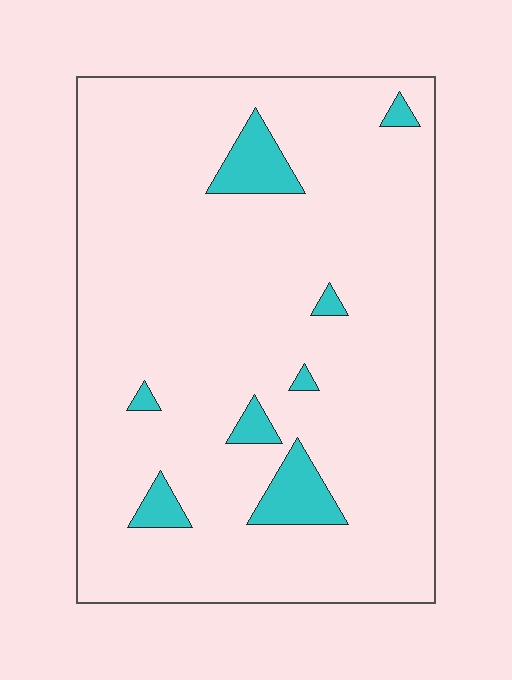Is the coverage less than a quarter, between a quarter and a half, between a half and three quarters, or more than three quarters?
Less than a quarter.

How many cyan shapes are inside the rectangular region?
8.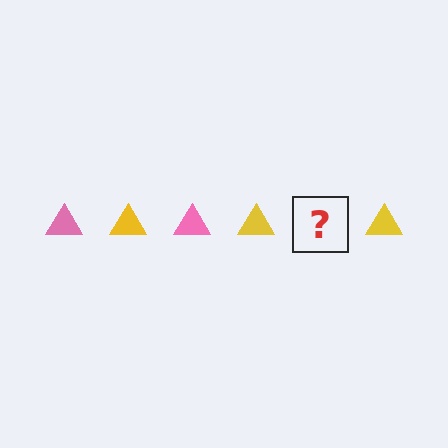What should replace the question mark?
The question mark should be replaced with a pink triangle.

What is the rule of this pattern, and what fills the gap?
The rule is that the pattern cycles through pink, yellow triangles. The gap should be filled with a pink triangle.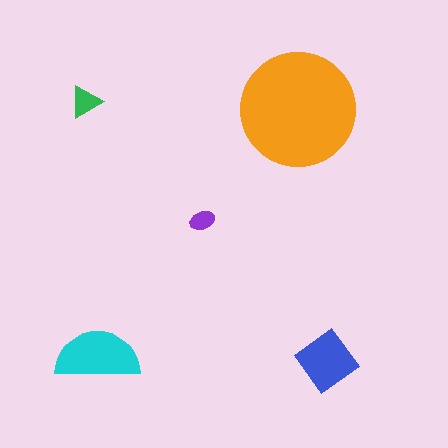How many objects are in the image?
There are 5 objects in the image.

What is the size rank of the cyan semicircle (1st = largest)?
2nd.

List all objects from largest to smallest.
The orange circle, the cyan semicircle, the blue diamond, the green triangle, the purple ellipse.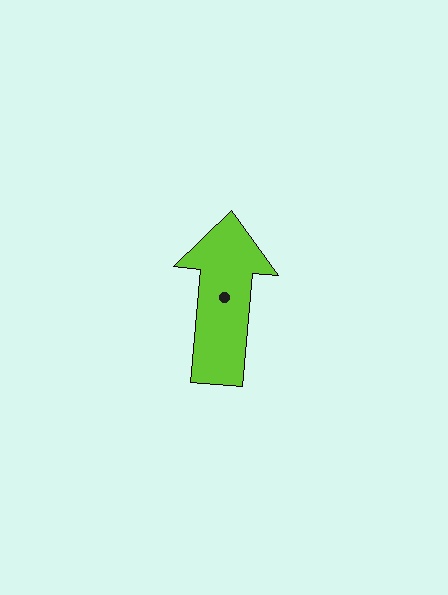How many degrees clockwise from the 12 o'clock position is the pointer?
Approximately 5 degrees.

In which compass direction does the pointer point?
North.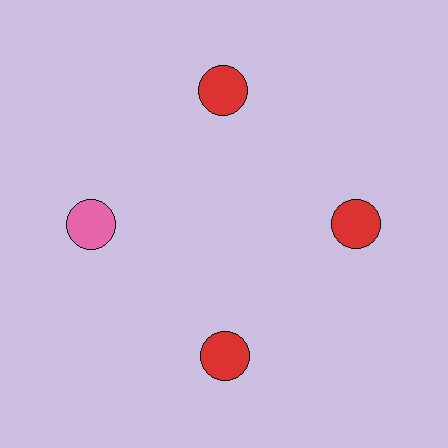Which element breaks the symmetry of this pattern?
The pink circle at roughly the 9 o'clock position breaks the symmetry. All other shapes are red circles.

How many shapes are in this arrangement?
There are 4 shapes arranged in a ring pattern.